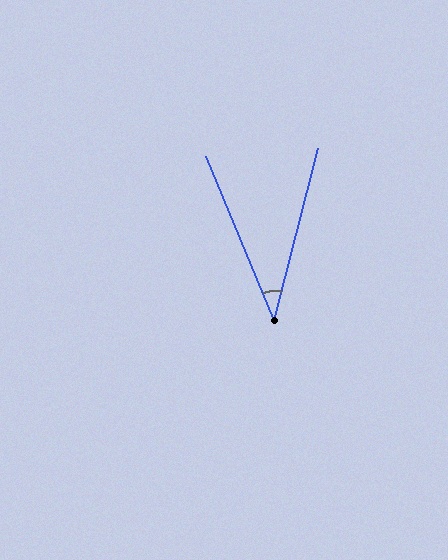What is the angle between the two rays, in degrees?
Approximately 37 degrees.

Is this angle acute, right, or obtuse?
It is acute.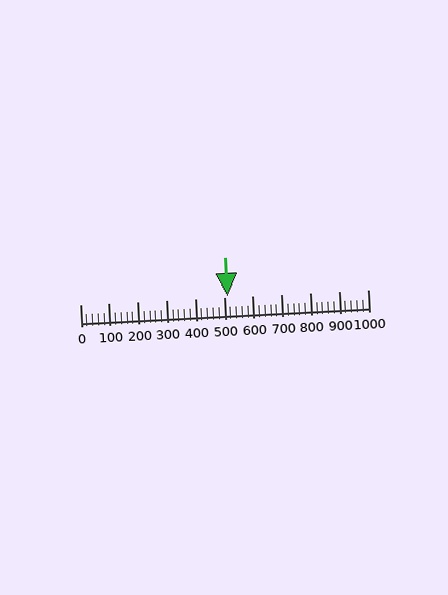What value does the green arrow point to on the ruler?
The green arrow points to approximately 512.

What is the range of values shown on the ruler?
The ruler shows values from 0 to 1000.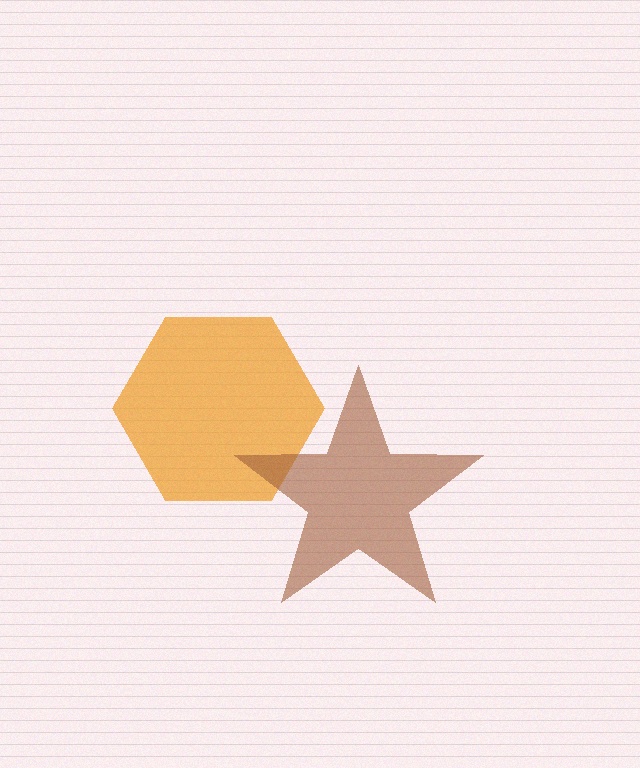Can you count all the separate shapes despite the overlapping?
Yes, there are 2 separate shapes.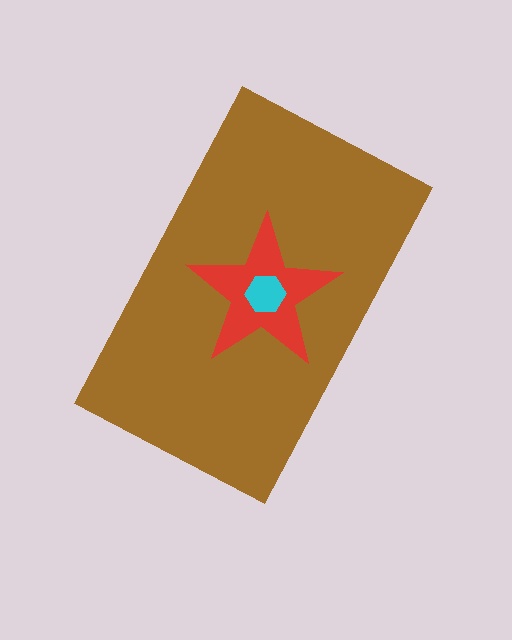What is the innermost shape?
The cyan hexagon.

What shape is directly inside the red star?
The cyan hexagon.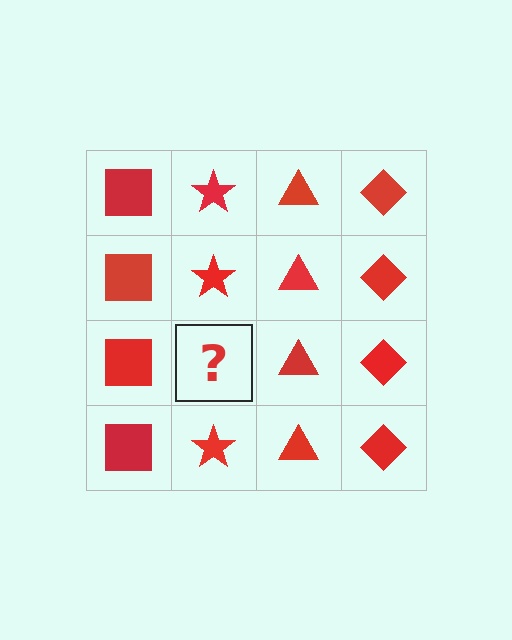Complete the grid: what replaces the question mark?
The question mark should be replaced with a red star.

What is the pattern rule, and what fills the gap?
The rule is that each column has a consistent shape. The gap should be filled with a red star.